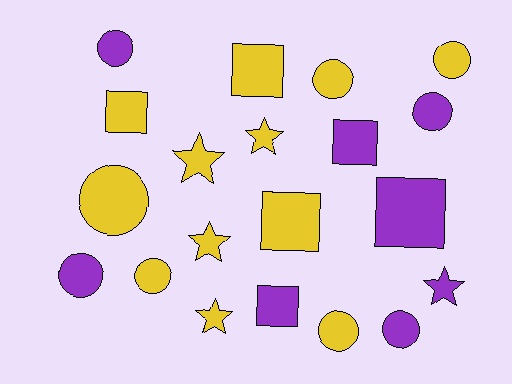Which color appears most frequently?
Yellow, with 12 objects.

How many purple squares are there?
There are 3 purple squares.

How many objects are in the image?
There are 20 objects.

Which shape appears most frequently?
Circle, with 9 objects.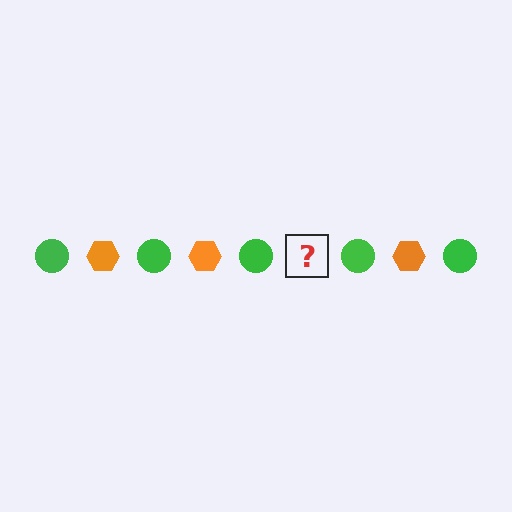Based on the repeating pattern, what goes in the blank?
The blank should be an orange hexagon.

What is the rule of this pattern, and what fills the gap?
The rule is that the pattern alternates between green circle and orange hexagon. The gap should be filled with an orange hexagon.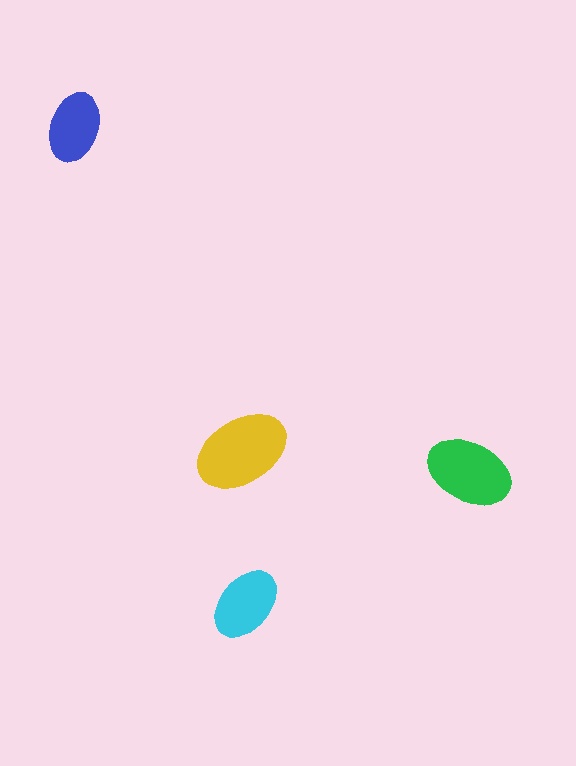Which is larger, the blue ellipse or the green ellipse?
The green one.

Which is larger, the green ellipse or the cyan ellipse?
The green one.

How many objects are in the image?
There are 4 objects in the image.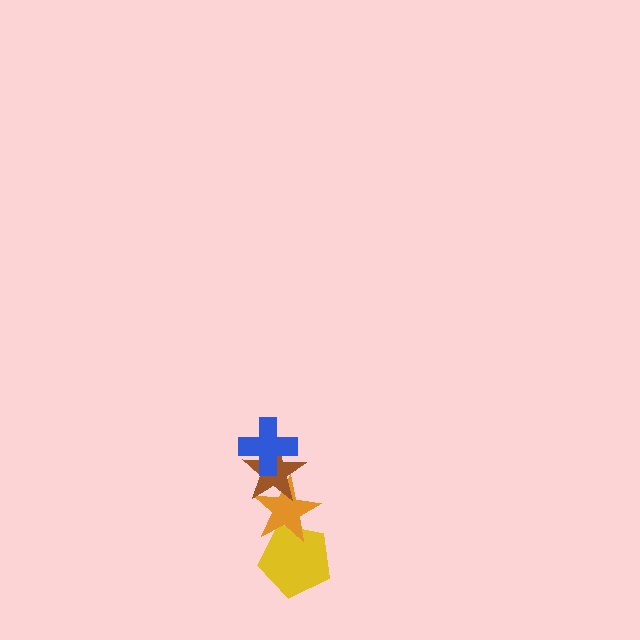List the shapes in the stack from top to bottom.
From top to bottom: the blue cross, the brown star, the orange star, the yellow pentagon.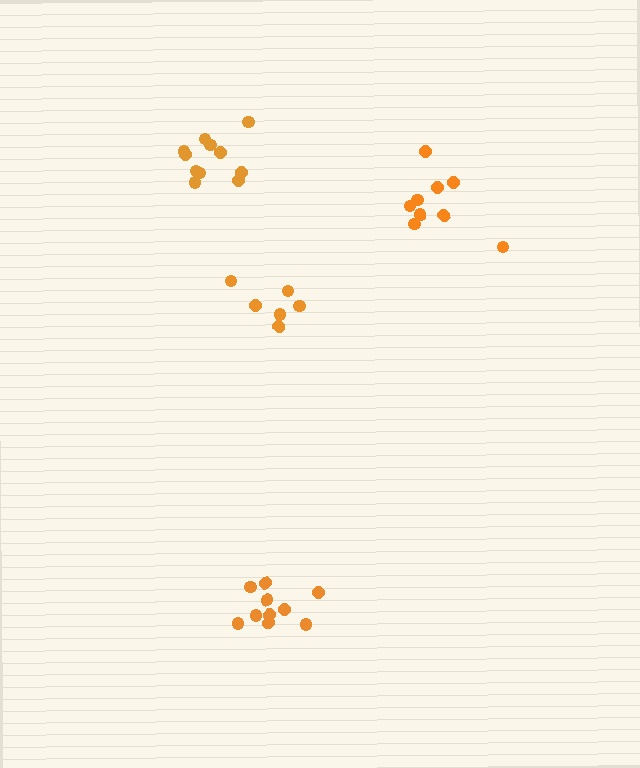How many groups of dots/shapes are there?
There are 4 groups.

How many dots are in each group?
Group 1: 11 dots, Group 2: 6 dots, Group 3: 10 dots, Group 4: 9 dots (36 total).